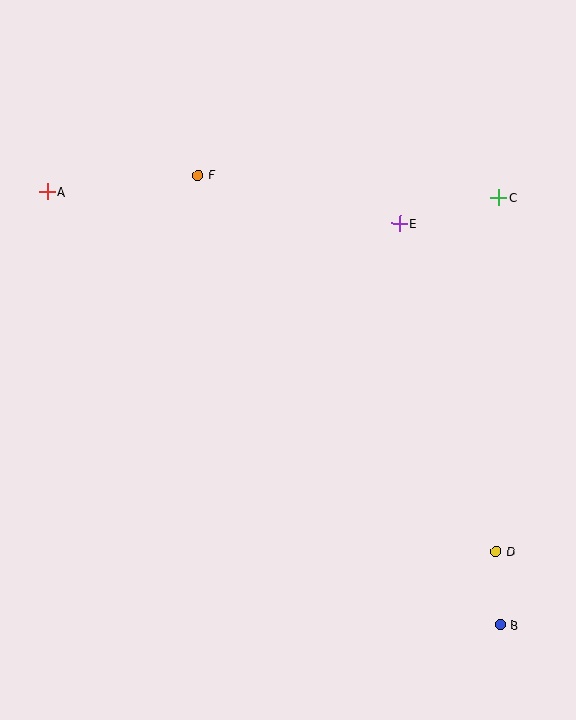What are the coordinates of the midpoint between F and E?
The midpoint between F and E is at (299, 199).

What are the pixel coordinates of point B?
Point B is at (500, 625).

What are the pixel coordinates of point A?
Point A is at (47, 192).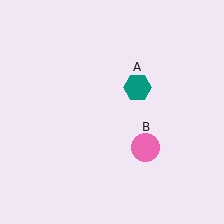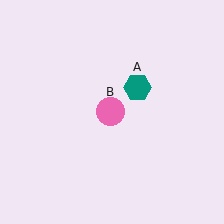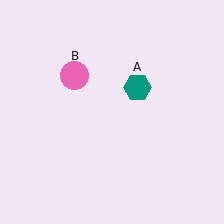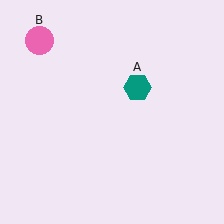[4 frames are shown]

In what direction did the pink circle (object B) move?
The pink circle (object B) moved up and to the left.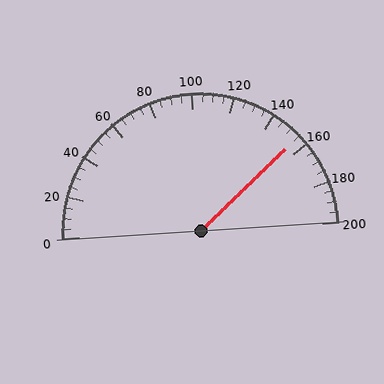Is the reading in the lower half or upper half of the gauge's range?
The reading is in the upper half of the range (0 to 200).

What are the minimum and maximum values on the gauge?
The gauge ranges from 0 to 200.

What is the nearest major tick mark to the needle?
The nearest major tick mark is 160.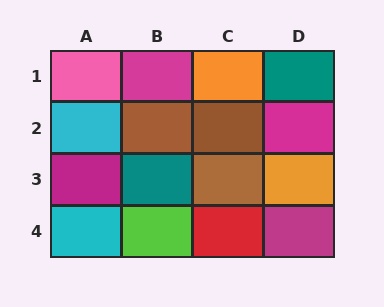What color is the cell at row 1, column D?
Teal.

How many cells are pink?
1 cell is pink.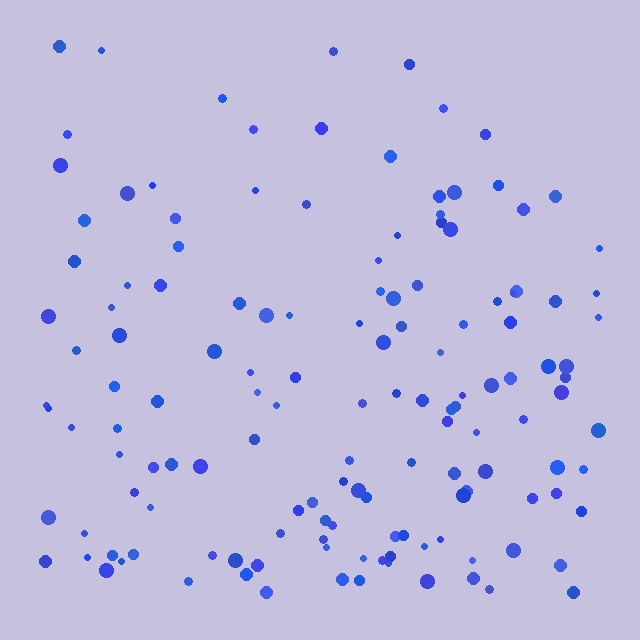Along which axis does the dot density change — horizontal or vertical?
Vertical.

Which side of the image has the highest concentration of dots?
The bottom.